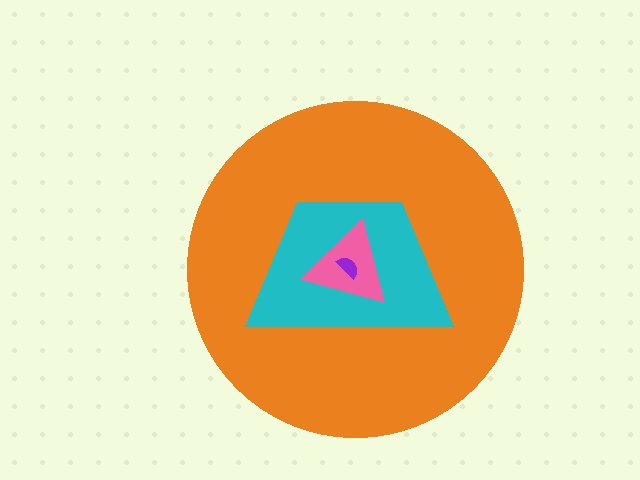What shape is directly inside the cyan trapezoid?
The pink triangle.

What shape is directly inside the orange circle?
The cyan trapezoid.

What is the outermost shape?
The orange circle.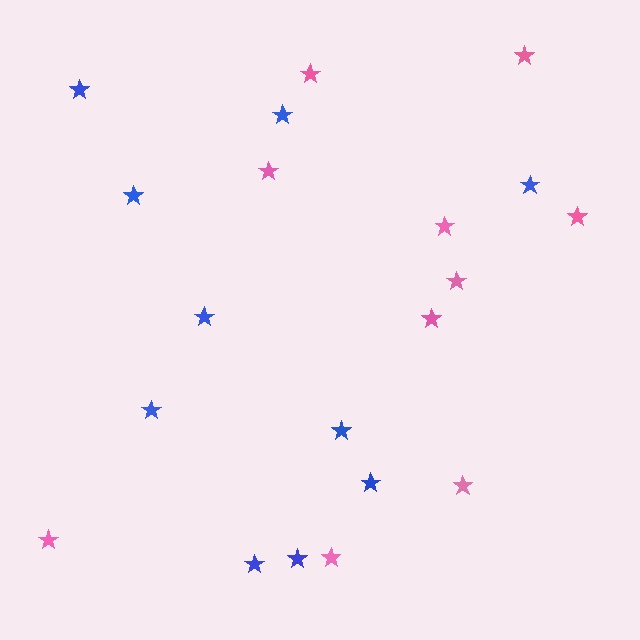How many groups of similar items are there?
There are 2 groups: one group of pink stars (10) and one group of blue stars (10).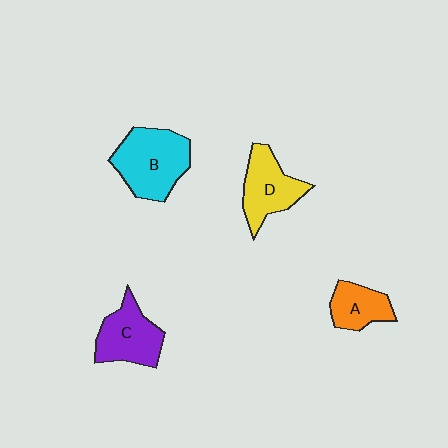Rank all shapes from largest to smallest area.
From largest to smallest: B (cyan), C (purple), D (yellow), A (orange).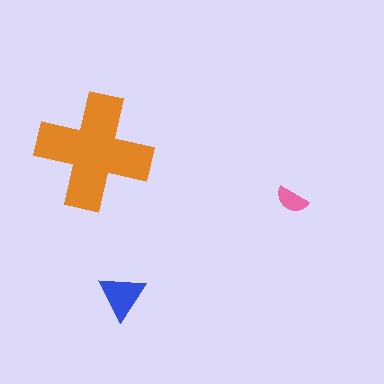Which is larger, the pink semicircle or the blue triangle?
The blue triangle.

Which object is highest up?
The orange cross is topmost.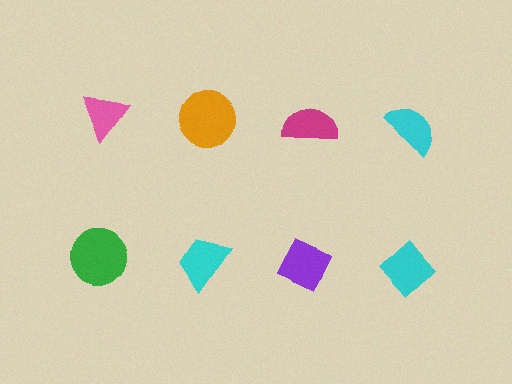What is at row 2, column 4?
A cyan diamond.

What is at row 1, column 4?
A cyan semicircle.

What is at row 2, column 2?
A cyan trapezoid.